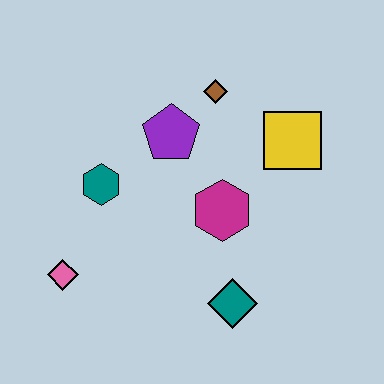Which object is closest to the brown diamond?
The purple pentagon is closest to the brown diamond.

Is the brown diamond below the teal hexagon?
No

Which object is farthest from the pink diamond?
The yellow square is farthest from the pink diamond.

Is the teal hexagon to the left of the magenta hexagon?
Yes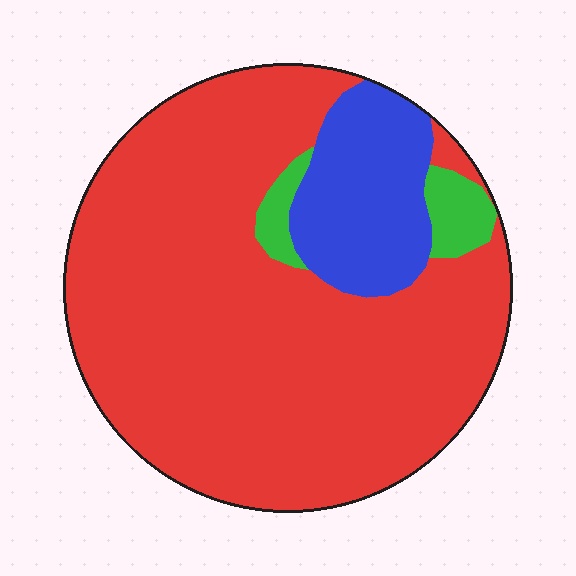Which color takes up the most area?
Red, at roughly 80%.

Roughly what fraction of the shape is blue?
Blue covers roughly 15% of the shape.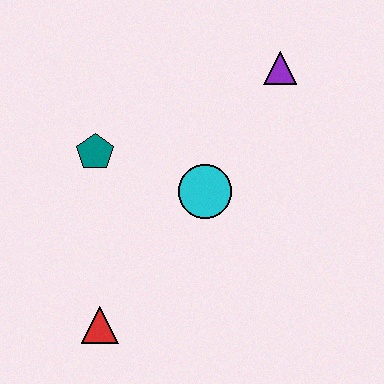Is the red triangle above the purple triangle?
No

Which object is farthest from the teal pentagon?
The purple triangle is farthest from the teal pentagon.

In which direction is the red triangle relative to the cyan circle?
The red triangle is below the cyan circle.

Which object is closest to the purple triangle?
The cyan circle is closest to the purple triangle.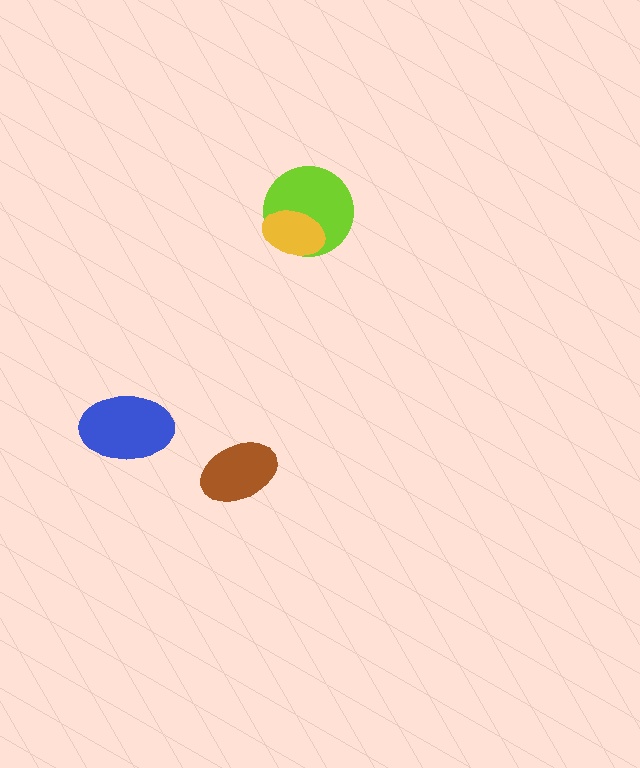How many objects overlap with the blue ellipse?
0 objects overlap with the blue ellipse.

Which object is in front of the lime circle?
The yellow ellipse is in front of the lime circle.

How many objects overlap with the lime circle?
1 object overlaps with the lime circle.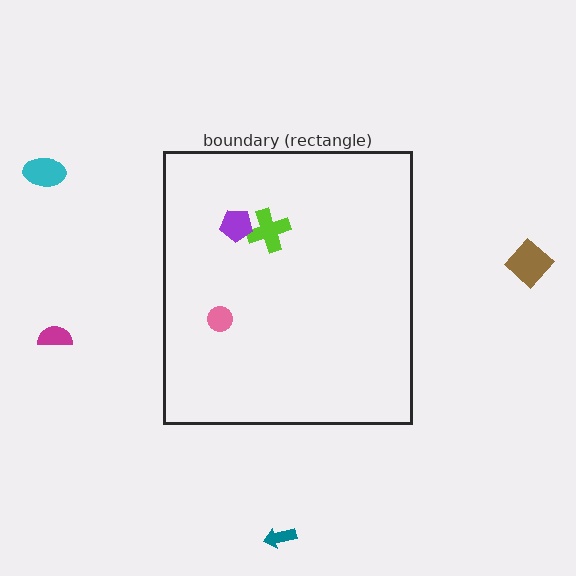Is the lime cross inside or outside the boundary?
Inside.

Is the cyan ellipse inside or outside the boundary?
Outside.